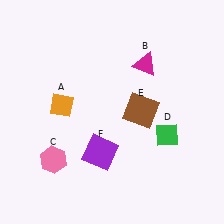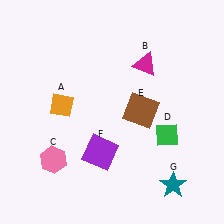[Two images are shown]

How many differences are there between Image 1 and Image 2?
There is 1 difference between the two images.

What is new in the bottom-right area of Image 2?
A teal star (G) was added in the bottom-right area of Image 2.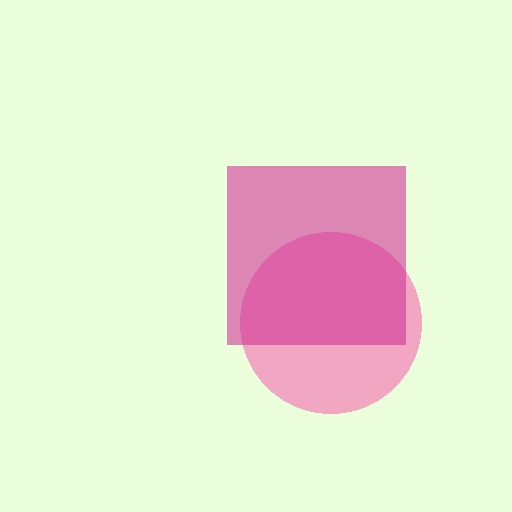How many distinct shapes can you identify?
There are 2 distinct shapes: a pink circle, a magenta square.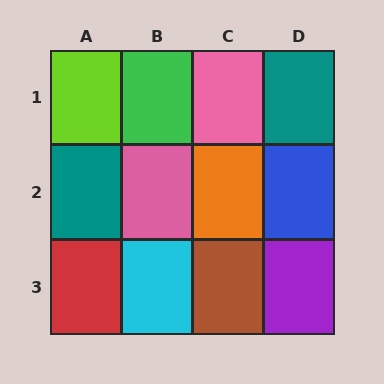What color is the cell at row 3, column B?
Cyan.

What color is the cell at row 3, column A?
Red.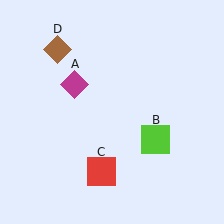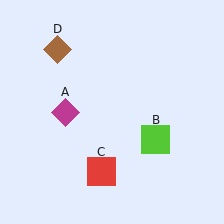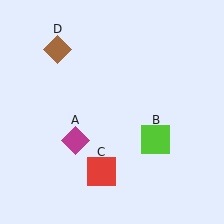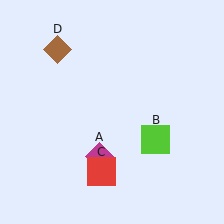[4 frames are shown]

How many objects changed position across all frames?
1 object changed position: magenta diamond (object A).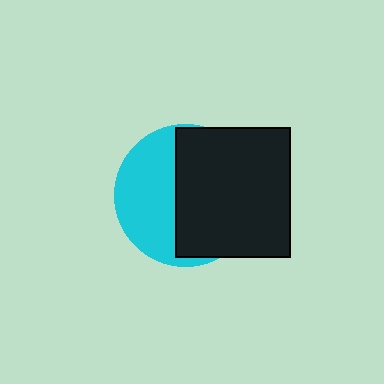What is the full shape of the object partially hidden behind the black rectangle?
The partially hidden object is a cyan circle.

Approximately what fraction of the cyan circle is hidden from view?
Roughly 56% of the cyan circle is hidden behind the black rectangle.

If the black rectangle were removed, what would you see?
You would see the complete cyan circle.